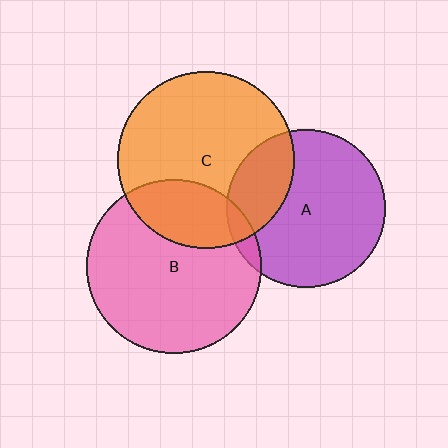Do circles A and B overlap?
Yes.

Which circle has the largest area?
Circle C (orange).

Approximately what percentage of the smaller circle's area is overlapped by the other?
Approximately 5%.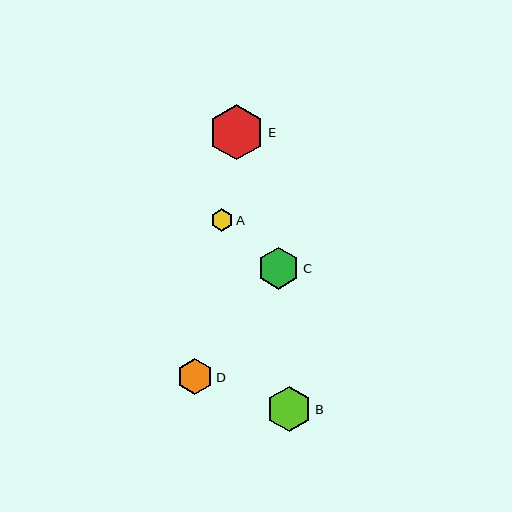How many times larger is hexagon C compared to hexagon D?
Hexagon C is approximately 1.1 times the size of hexagon D.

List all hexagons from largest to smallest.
From largest to smallest: E, B, C, D, A.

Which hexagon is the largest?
Hexagon E is the largest with a size of approximately 56 pixels.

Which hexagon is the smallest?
Hexagon A is the smallest with a size of approximately 22 pixels.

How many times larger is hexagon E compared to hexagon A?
Hexagon E is approximately 2.5 times the size of hexagon A.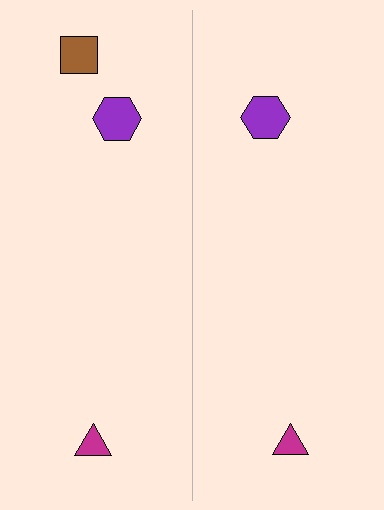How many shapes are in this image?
There are 5 shapes in this image.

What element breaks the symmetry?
A brown square is missing from the right side.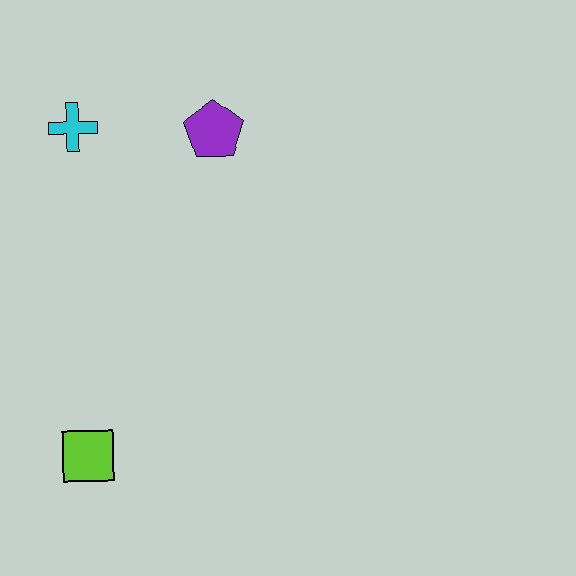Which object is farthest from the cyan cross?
The lime square is farthest from the cyan cross.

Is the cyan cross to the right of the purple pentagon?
No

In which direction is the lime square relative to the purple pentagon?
The lime square is below the purple pentagon.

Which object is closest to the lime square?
The cyan cross is closest to the lime square.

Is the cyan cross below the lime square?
No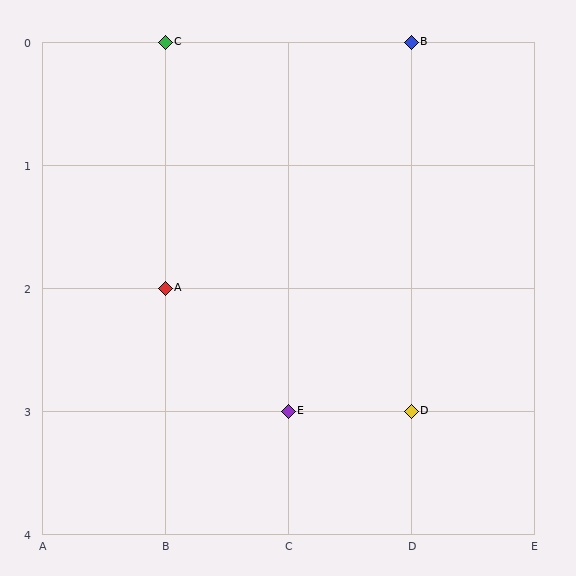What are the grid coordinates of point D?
Point D is at grid coordinates (D, 3).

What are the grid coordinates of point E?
Point E is at grid coordinates (C, 3).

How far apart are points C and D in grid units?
Points C and D are 2 columns and 3 rows apart (about 3.6 grid units diagonally).